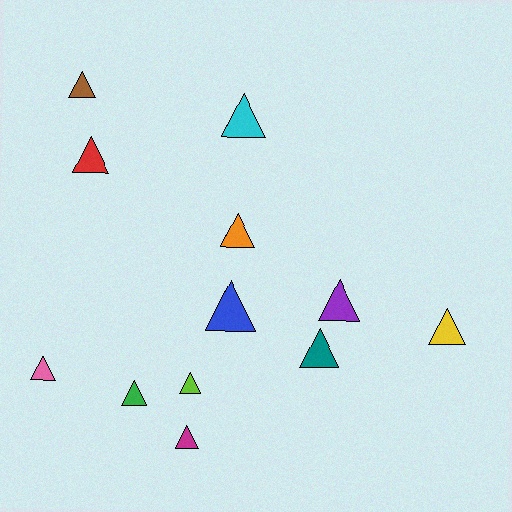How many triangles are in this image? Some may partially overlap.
There are 12 triangles.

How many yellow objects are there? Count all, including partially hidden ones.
There is 1 yellow object.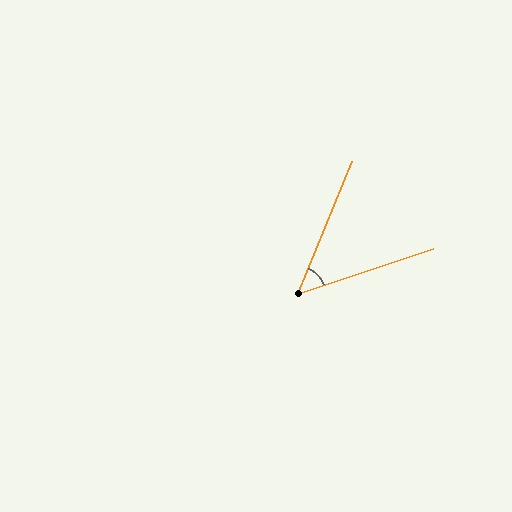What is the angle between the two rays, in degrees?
Approximately 49 degrees.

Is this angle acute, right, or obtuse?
It is acute.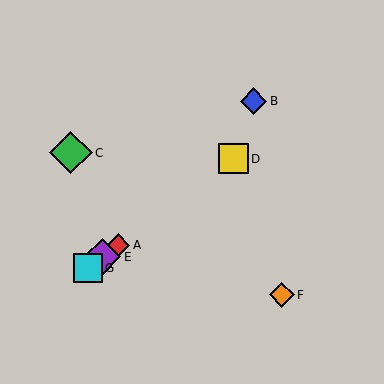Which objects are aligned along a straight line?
Objects A, D, E, G are aligned along a straight line.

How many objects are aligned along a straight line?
4 objects (A, D, E, G) are aligned along a straight line.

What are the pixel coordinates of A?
Object A is at (118, 245).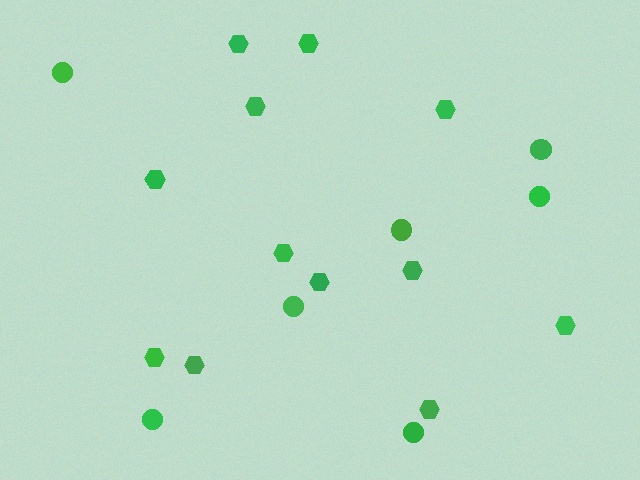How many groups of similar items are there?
There are 2 groups: one group of circles (7) and one group of hexagons (12).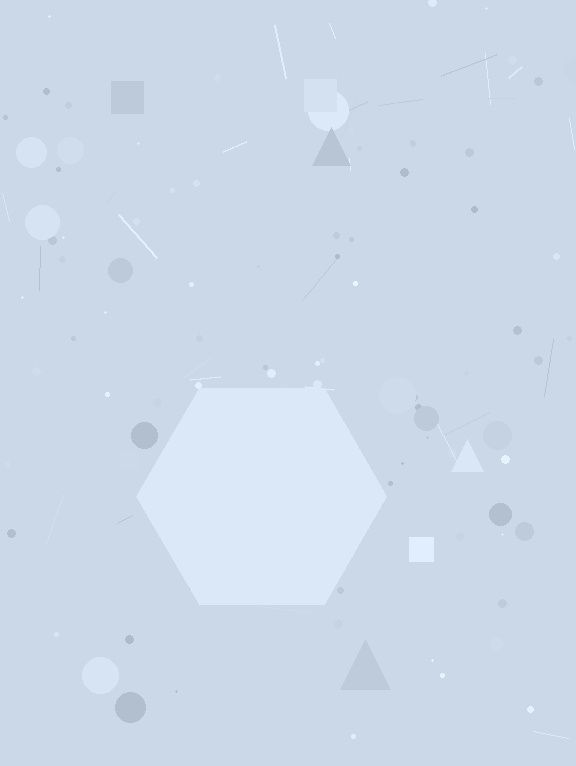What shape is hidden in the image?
A hexagon is hidden in the image.